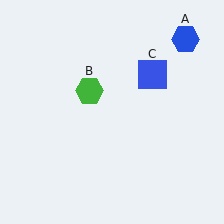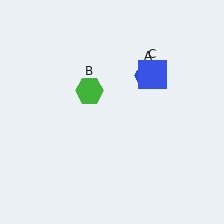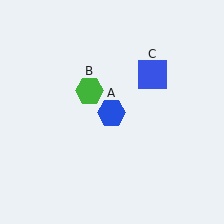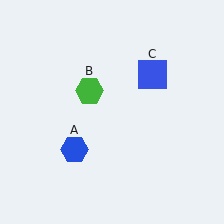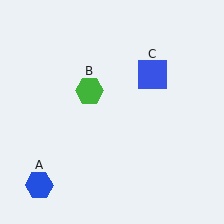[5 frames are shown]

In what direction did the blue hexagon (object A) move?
The blue hexagon (object A) moved down and to the left.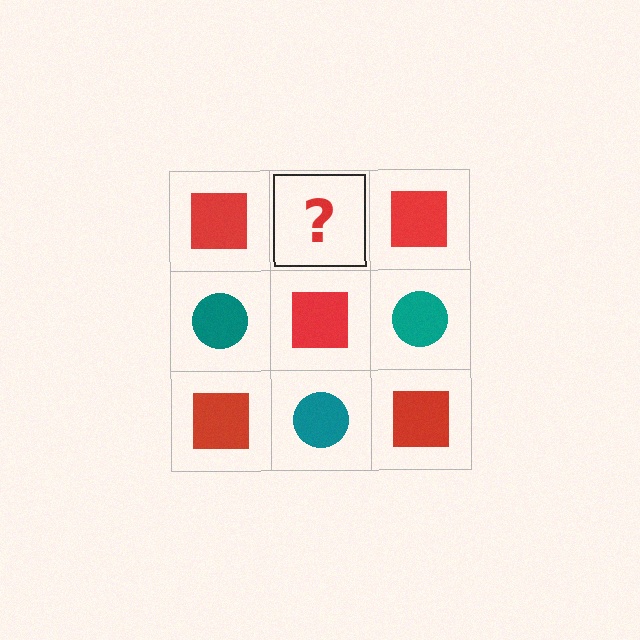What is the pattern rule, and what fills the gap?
The rule is that it alternates red square and teal circle in a checkerboard pattern. The gap should be filled with a teal circle.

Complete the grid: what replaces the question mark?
The question mark should be replaced with a teal circle.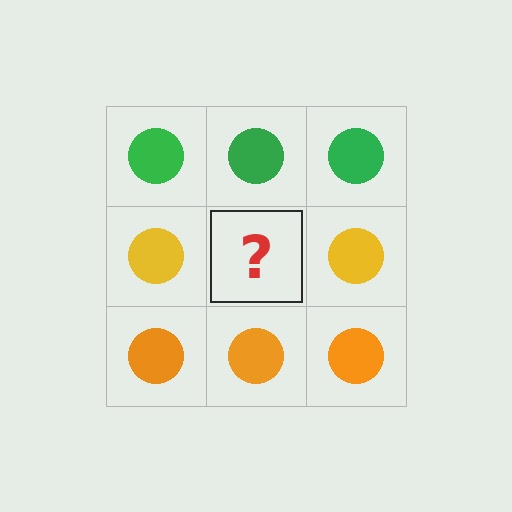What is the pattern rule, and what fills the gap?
The rule is that each row has a consistent color. The gap should be filled with a yellow circle.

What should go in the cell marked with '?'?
The missing cell should contain a yellow circle.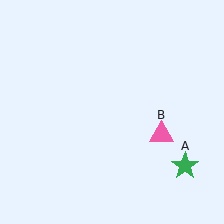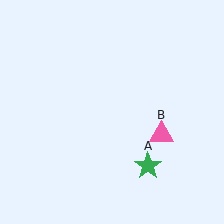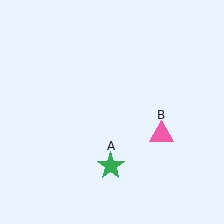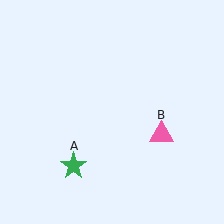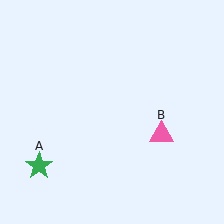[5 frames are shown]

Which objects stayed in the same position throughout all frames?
Pink triangle (object B) remained stationary.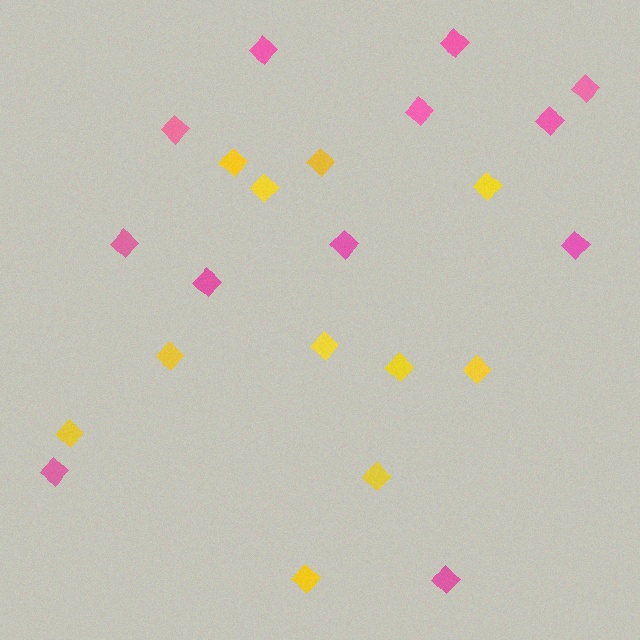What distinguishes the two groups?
There are 2 groups: one group of pink diamonds (12) and one group of yellow diamonds (11).